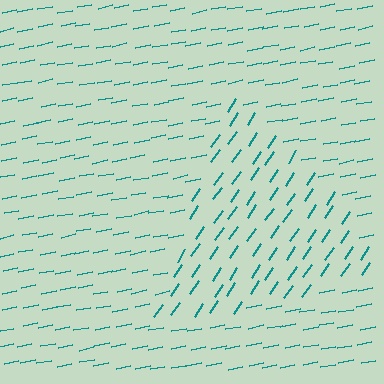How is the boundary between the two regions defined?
The boundary is defined purely by a change in line orientation (approximately 45 degrees difference). All lines are the same color and thickness.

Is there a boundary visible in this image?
Yes, there is a texture boundary formed by a change in line orientation.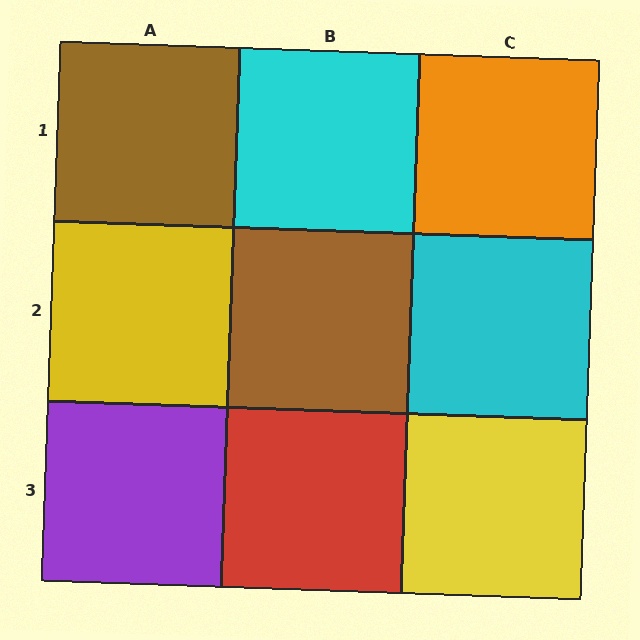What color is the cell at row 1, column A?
Brown.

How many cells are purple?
1 cell is purple.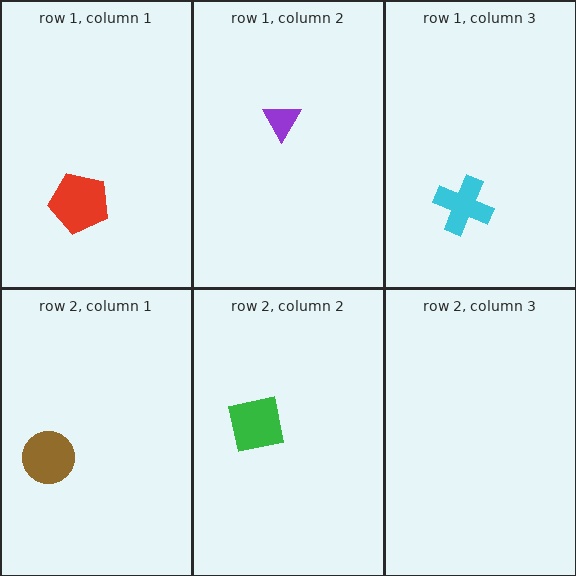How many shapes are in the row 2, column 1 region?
1.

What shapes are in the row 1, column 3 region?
The cyan cross.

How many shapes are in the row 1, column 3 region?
1.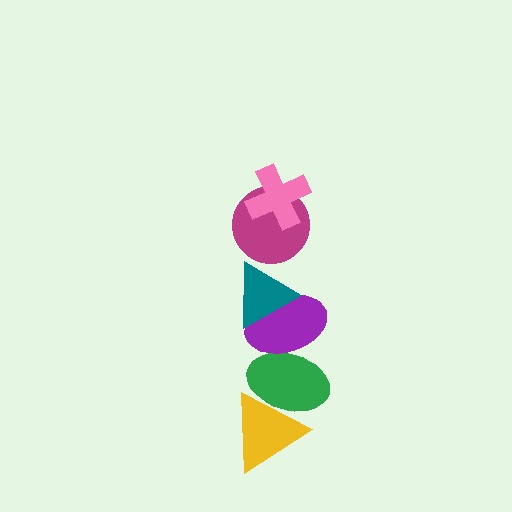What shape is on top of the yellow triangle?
The green ellipse is on top of the yellow triangle.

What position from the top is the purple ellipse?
The purple ellipse is 4th from the top.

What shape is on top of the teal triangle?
The magenta circle is on top of the teal triangle.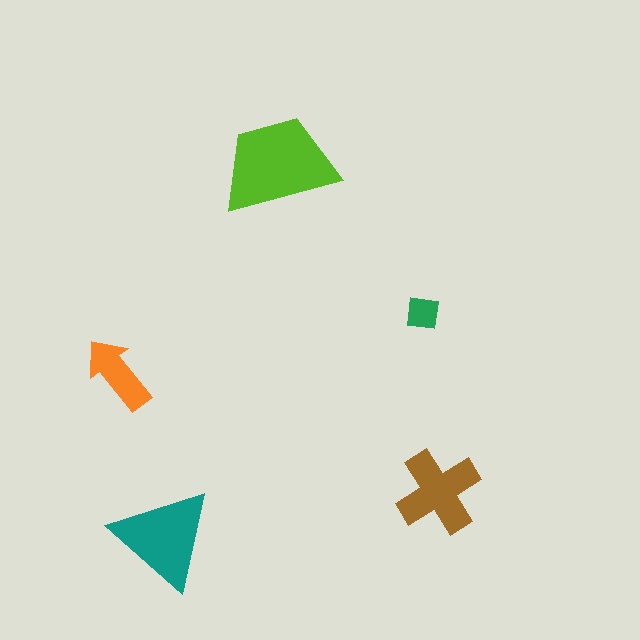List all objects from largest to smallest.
The lime trapezoid, the teal triangle, the brown cross, the orange arrow, the green square.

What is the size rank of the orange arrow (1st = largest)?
4th.